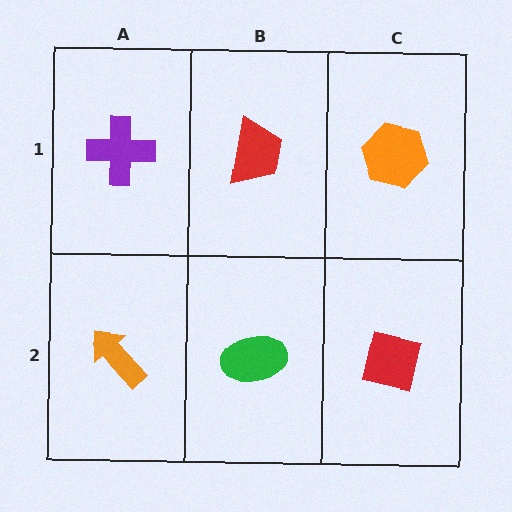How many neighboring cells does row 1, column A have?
2.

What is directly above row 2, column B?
A red trapezoid.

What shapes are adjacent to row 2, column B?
A red trapezoid (row 1, column B), an orange arrow (row 2, column A), a red square (row 2, column C).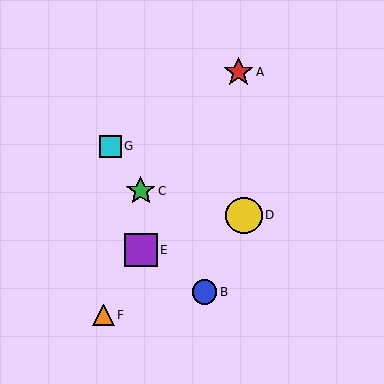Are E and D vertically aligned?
No, E is at x≈141 and D is at x≈244.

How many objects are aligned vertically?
2 objects (C, E) are aligned vertically.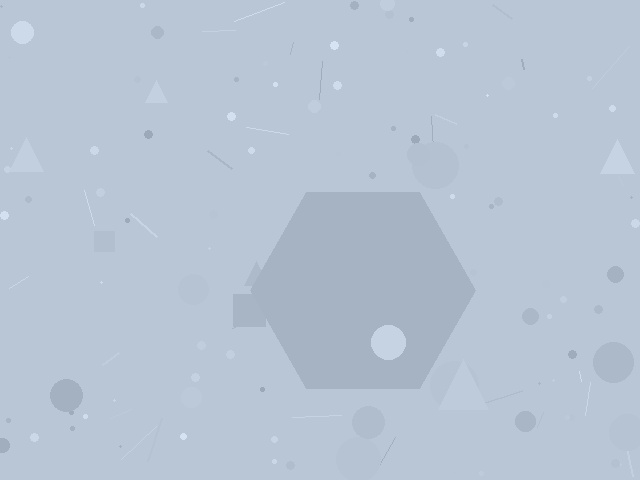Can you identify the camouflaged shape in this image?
The camouflaged shape is a hexagon.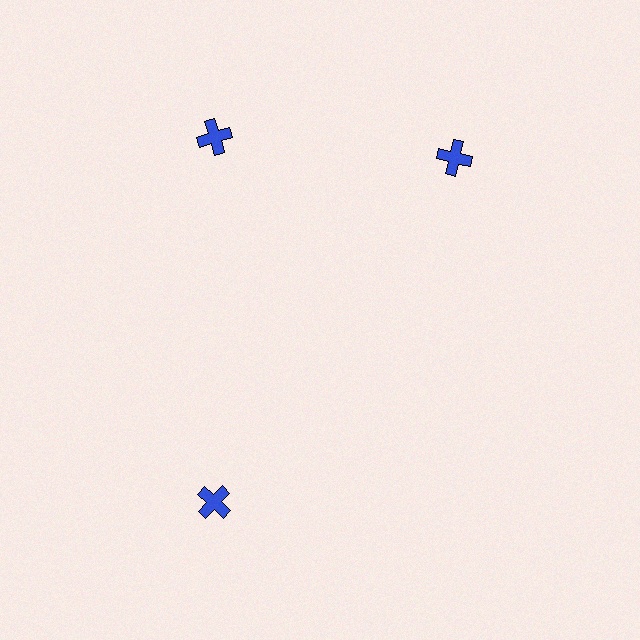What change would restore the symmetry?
The symmetry would be restored by rotating it back into even spacing with its neighbors so that all 3 crosses sit at equal angles and equal distance from the center.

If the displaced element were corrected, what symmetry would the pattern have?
It would have 3-fold rotational symmetry — the pattern would map onto itself every 120 degrees.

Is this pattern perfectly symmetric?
No. The 3 blue crosses are arranged in a ring, but one element near the 3 o'clock position is rotated out of alignment along the ring, breaking the 3-fold rotational symmetry.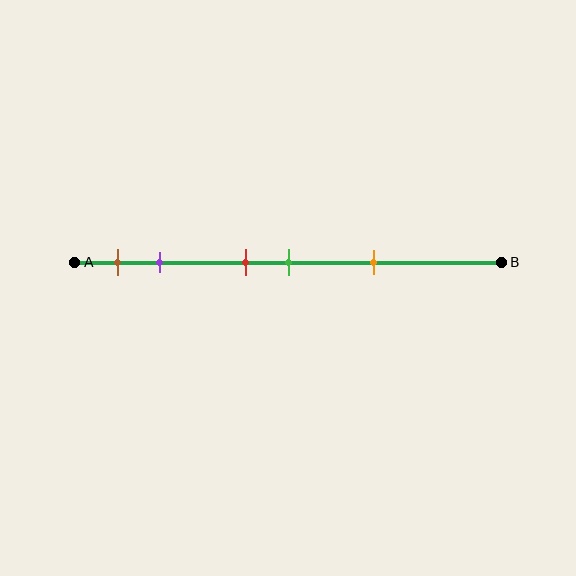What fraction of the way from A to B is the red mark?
The red mark is approximately 40% (0.4) of the way from A to B.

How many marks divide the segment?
There are 5 marks dividing the segment.